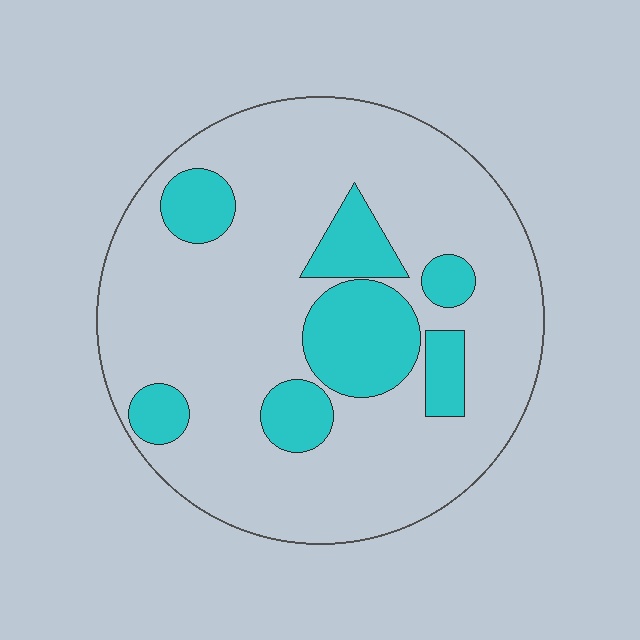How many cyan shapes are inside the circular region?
7.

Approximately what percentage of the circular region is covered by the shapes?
Approximately 20%.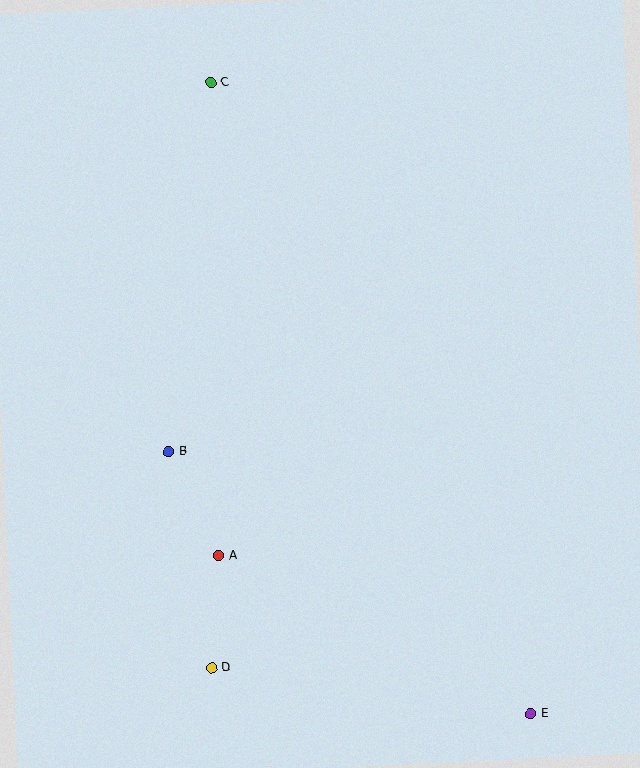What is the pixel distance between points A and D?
The distance between A and D is 113 pixels.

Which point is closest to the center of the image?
Point B at (169, 452) is closest to the center.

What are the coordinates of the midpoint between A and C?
The midpoint between A and C is at (215, 319).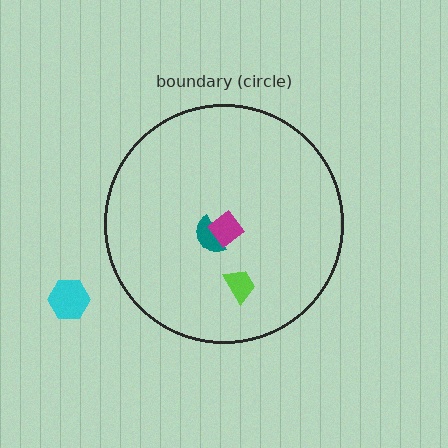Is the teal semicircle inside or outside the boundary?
Inside.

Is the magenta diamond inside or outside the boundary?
Inside.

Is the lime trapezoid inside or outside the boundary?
Inside.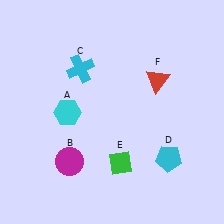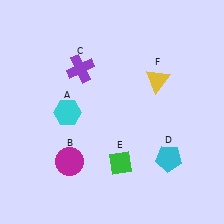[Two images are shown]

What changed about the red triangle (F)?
In Image 1, F is red. In Image 2, it changed to yellow.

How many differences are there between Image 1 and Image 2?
There are 2 differences between the two images.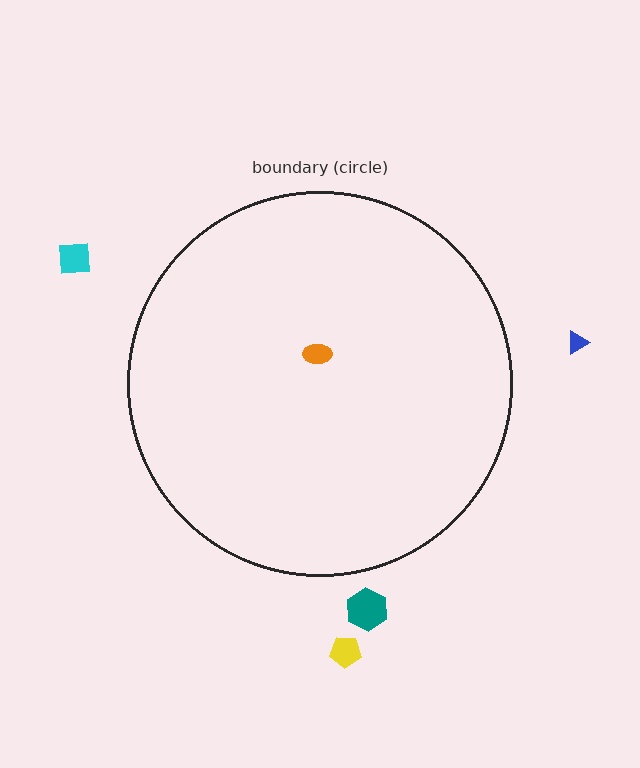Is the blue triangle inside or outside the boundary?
Outside.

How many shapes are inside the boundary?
1 inside, 4 outside.